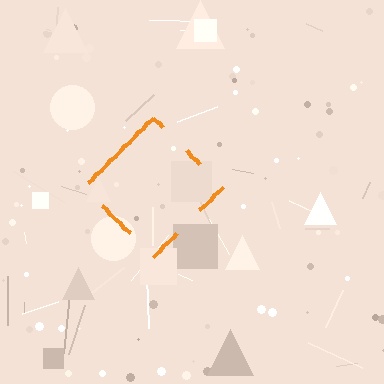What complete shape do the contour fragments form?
The contour fragments form a diamond.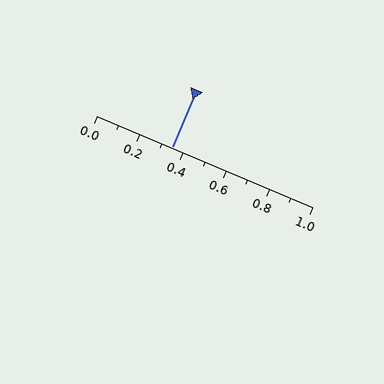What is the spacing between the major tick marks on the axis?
The major ticks are spaced 0.2 apart.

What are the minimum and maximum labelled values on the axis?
The axis runs from 0.0 to 1.0.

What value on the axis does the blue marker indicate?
The marker indicates approximately 0.35.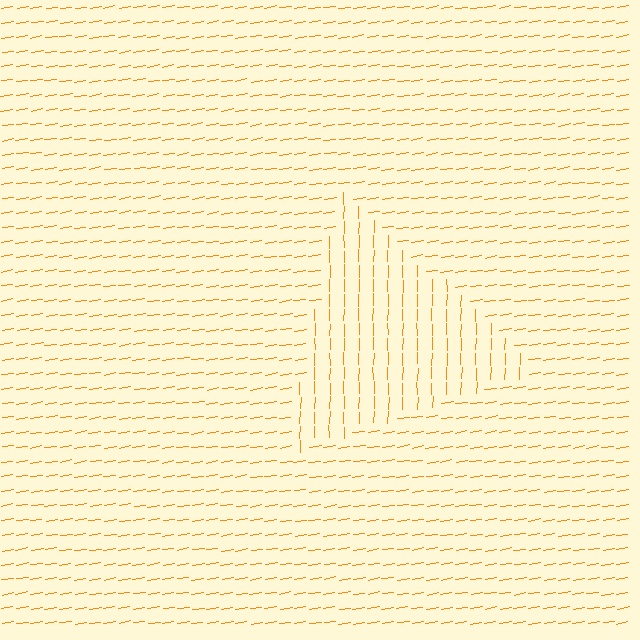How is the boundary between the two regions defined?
The boundary is defined purely by a change in line orientation (approximately 80 degrees difference). All lines are the same color and thickness.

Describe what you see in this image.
The image is filled with small orange line segments. A triangle region in the image has lines oriented differently from the surrounding lines, creating a visible texture boundary.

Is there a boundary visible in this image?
Yes, there is a texture boundary formed by a change in line orientation.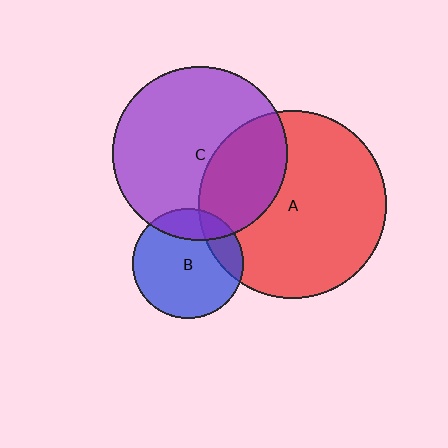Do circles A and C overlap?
Yes.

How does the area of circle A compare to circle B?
Approximately 2.9 times.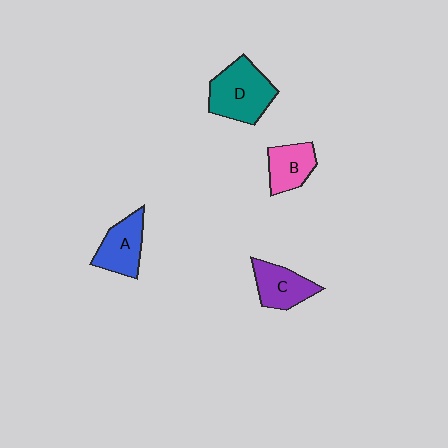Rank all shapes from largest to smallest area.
From largest to smallest: D (teal), A (blue), C (purple), B (pink).